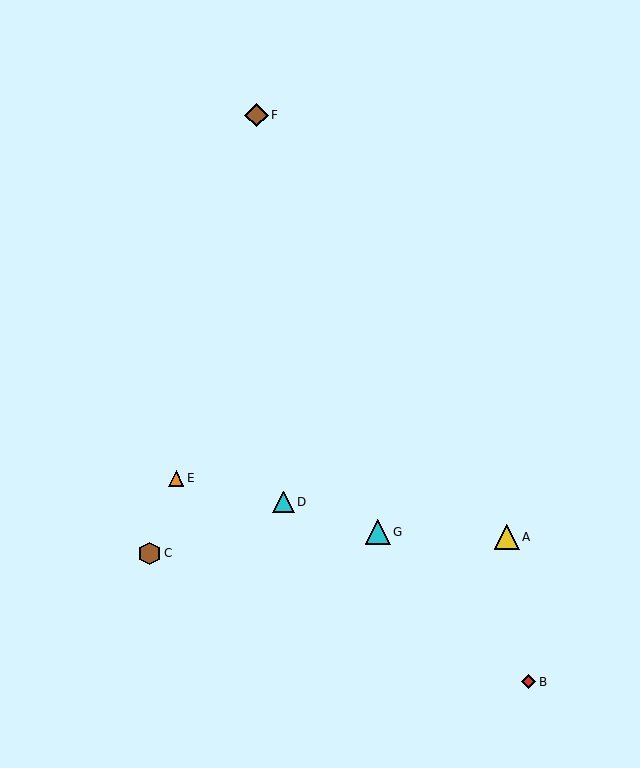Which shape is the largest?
The cyan triangle (labeled G) is the largest.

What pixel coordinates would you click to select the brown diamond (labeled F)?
Click at (256, 115) to select the brown diamond F.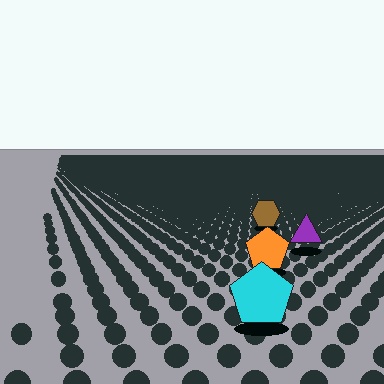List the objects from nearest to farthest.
From nearest to farthest: the cyan pentagon, the orange pentagon, the purple triangle, the brown hexagon.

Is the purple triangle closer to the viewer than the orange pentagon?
No. The orange pentagon is closer — you can tell from the texture gradient: the ground texture is coarser near it.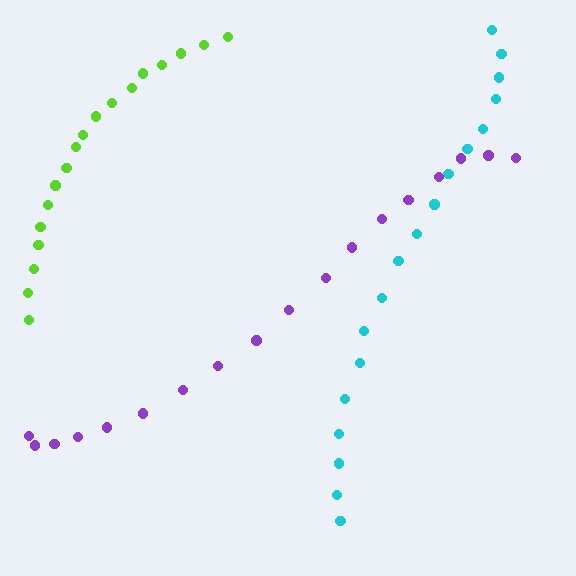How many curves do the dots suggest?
There are 3 distinct paths.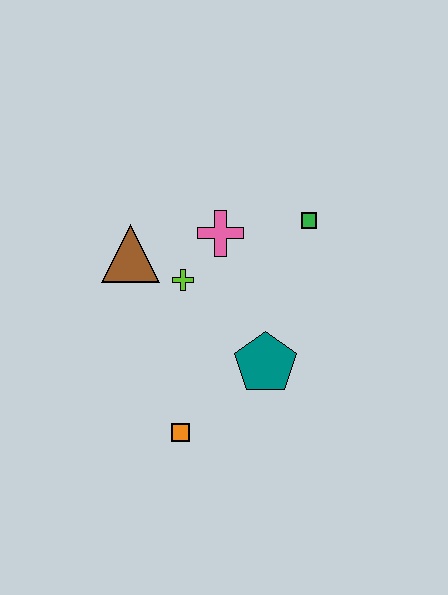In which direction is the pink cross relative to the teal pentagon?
The pink cross is above the teal pentagon.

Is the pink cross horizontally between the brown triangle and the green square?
Yes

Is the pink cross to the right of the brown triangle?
Yes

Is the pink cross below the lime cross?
No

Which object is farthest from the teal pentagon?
The brown triangle is farthest from the teal pentagon.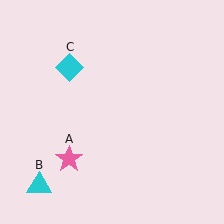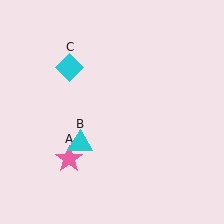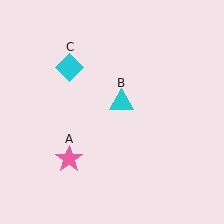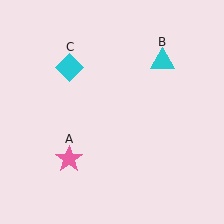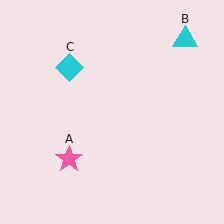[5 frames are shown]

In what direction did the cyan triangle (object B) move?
The cyan triangle (object B) moved up and to the right.